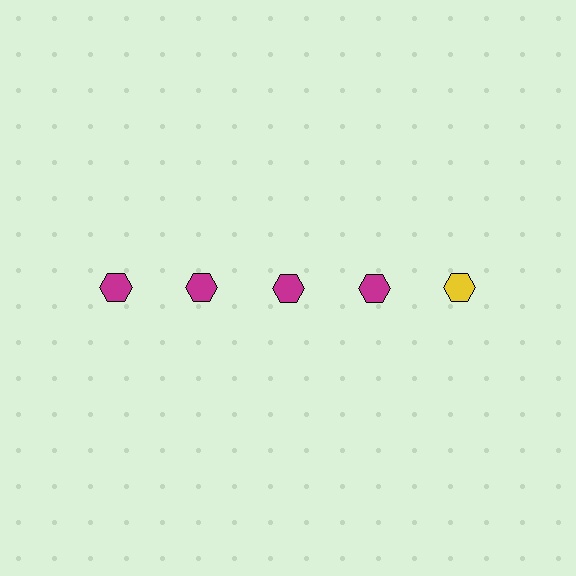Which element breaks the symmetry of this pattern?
The yellow hexagon in the top row, rightmost column breaks the symmetry. All other shapes are magenta hexagons.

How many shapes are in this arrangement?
There are 5 shapes arranged in a grid pattern.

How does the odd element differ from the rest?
It has a different color: yellow instead of magenta.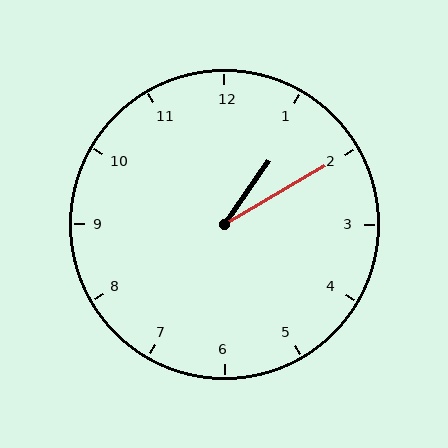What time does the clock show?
1:10.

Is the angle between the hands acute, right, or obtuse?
It is acute.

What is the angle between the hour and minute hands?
Approximately 25 degrees.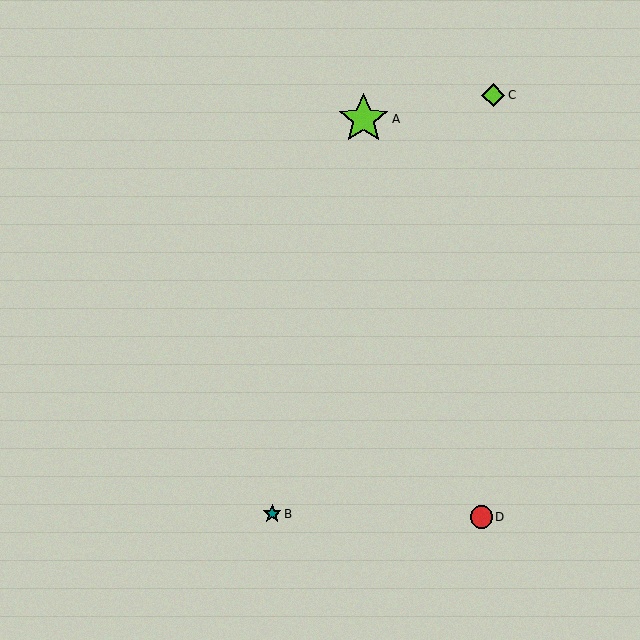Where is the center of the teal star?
The center of the teal star is at (272, 514).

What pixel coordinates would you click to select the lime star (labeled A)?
Click at (363, 119) to select the lime star A.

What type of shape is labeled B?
Shape B is a teal star.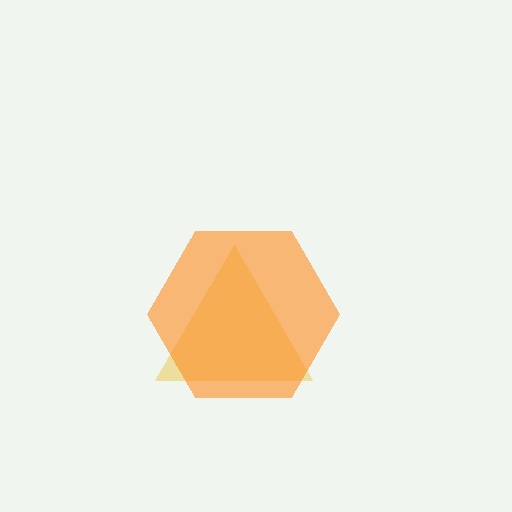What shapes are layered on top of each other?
The layered shapes are: a yellow triangle, an orange hexagon.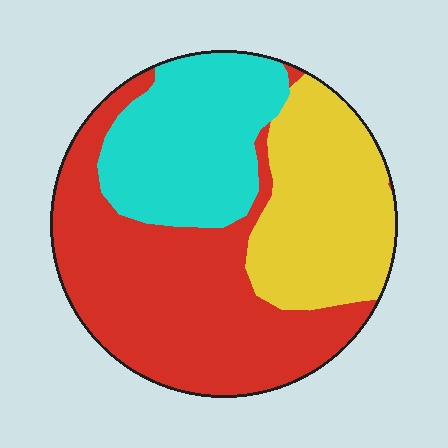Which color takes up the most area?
Red, at roughly 45%.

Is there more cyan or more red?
Red.